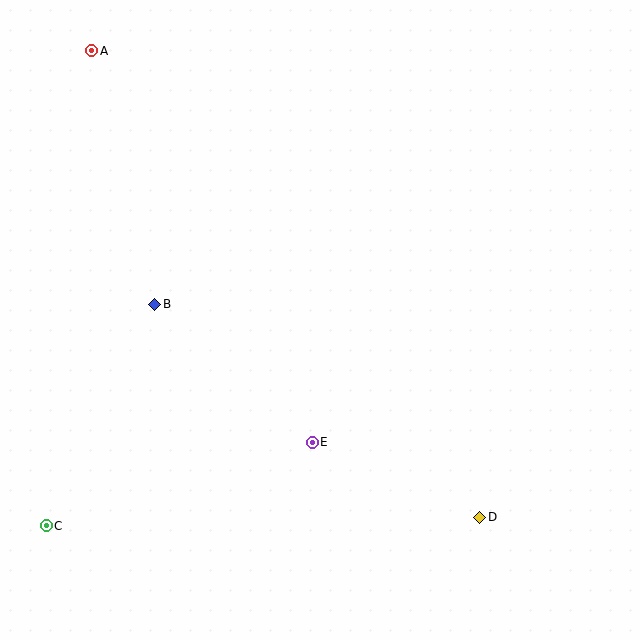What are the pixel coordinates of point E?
Point E is at (312, 442).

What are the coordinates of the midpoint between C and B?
The midpoint between C and B is at (101, 415).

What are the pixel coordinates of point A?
Point A is at (92, 51).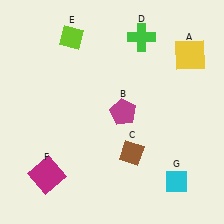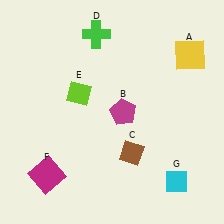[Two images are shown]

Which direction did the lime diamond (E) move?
The lime diamond (E) moved down.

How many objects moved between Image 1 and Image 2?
2 objects moved between the two images.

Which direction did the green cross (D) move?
The green cross (D) moved left.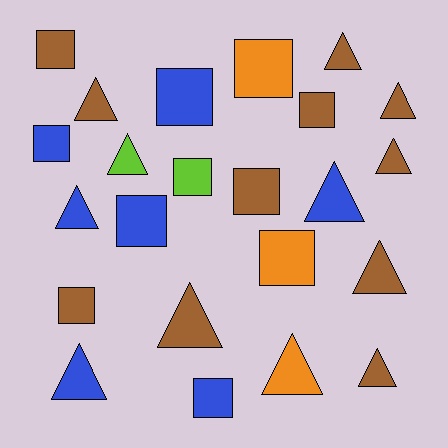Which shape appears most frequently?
Triangle, with 12 objects.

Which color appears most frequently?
Brown, with 11 objects.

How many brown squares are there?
There are 4 brown squares.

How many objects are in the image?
There are 23 objects.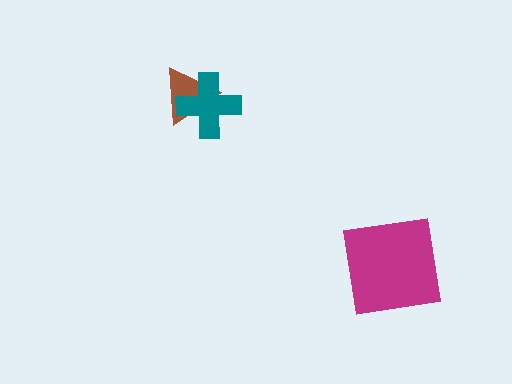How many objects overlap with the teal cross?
1 object overlaps with the teal cross.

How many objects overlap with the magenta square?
0 objects overlap with the magenta square.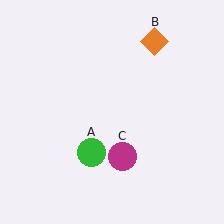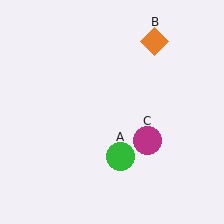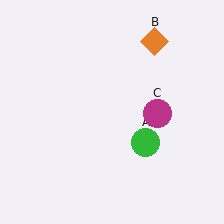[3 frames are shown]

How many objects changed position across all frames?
2 objects changed position: green circle (object A), magenta circle (object C).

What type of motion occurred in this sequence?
The green circle (object A), magenta circle (object C) rotated counterclockwise around the center of the scene.